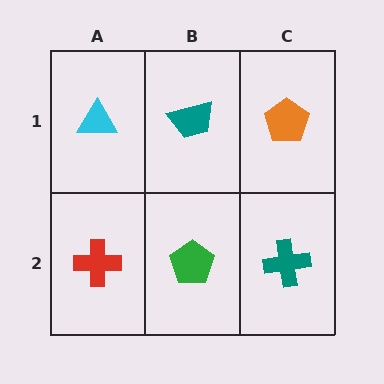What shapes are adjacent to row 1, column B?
A green pentagon (row 2, column B), a cyan triangle (row 1, column A), an orange pentagon (row 1, column C).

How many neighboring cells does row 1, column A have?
2.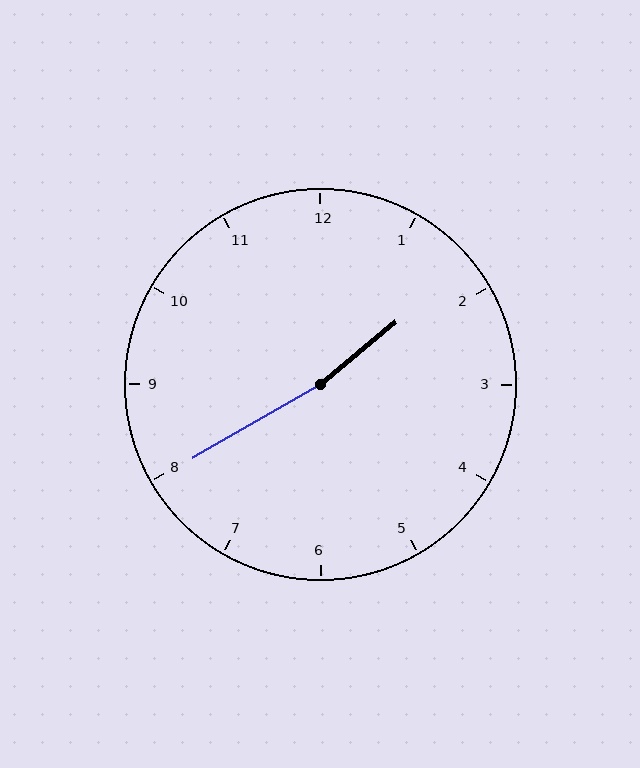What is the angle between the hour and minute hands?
Approximately 170 degrees.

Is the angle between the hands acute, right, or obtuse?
It is obtuse.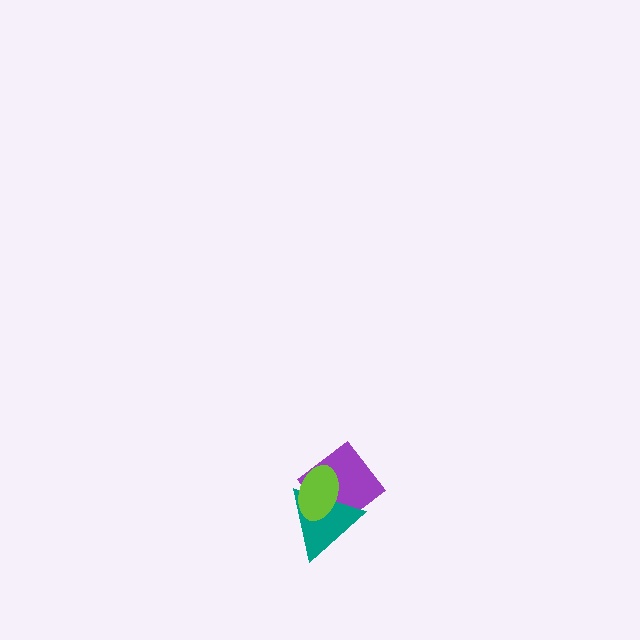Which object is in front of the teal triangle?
The lime ellipse is in front of the teal triangle.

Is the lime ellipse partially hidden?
No, no other shape covers it.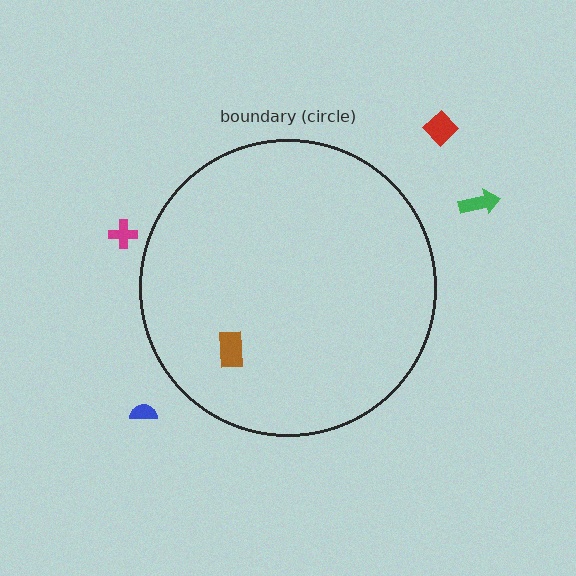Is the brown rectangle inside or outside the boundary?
Inside.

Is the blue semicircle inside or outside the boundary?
Outside.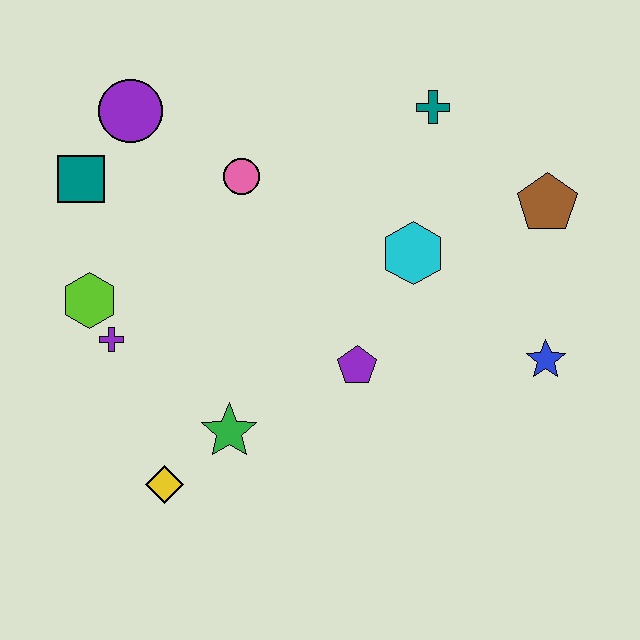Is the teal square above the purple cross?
Yes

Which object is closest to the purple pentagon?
The cyan hexagon is closest to the purple pentagon.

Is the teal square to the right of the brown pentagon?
No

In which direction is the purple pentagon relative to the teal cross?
The purple pentagon is below the teal cross.